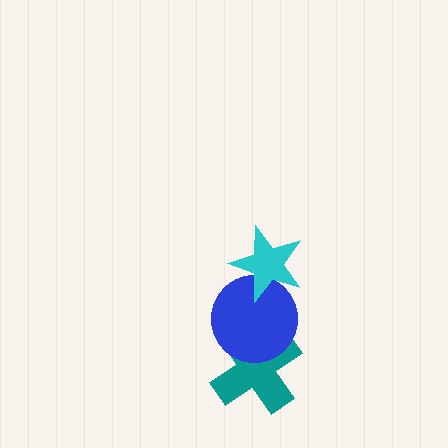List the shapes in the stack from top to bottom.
From top to bottom: the cyan star, the blue circle, the teal cross.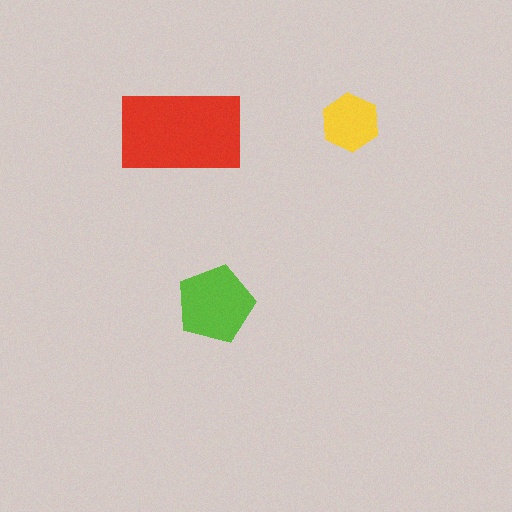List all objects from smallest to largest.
The yellow hexagon, the lime pentagon, the red rectangle.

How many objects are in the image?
There are 3 objects in the image.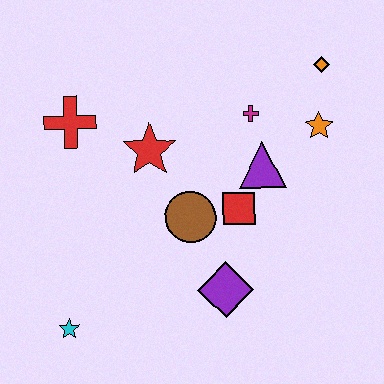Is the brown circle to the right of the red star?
Yes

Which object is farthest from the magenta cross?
The cyan star is farthest from the magenta cross.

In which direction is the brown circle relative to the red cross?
The brown circle is to the right of the red cross.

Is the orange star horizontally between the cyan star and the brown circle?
No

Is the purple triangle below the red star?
Yes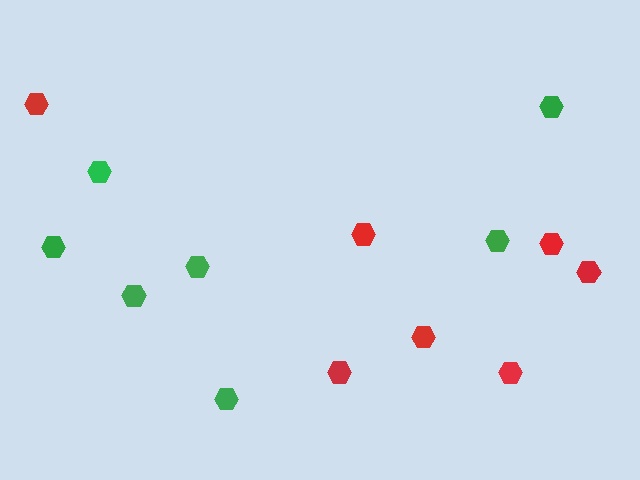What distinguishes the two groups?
There are 2 groups: one group of green hexagons (7) and one group of red hexagons (7).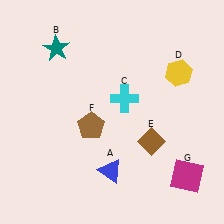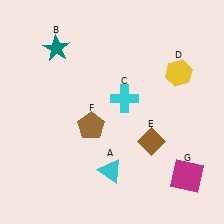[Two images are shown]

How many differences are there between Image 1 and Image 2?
There is 1 difference between the two images.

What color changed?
The triangle (A) changed from blue in Image 1 to cyan in Image 2.